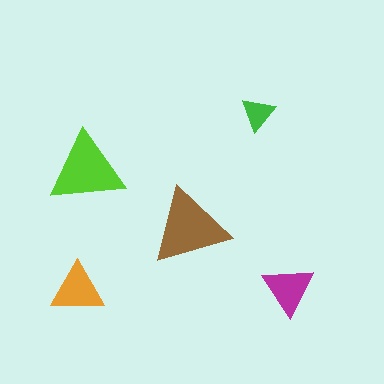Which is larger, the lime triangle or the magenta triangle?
The lime one.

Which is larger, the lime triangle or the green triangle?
The lime one.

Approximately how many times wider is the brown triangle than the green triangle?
About 2.5 times wider.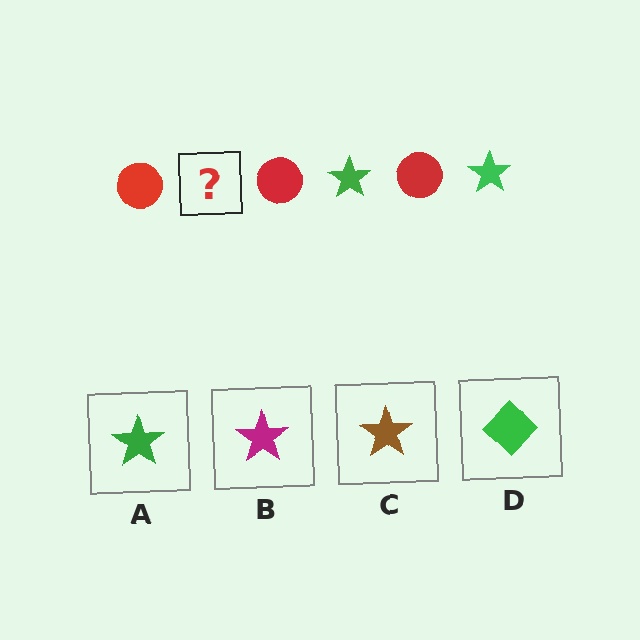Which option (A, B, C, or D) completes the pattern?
A.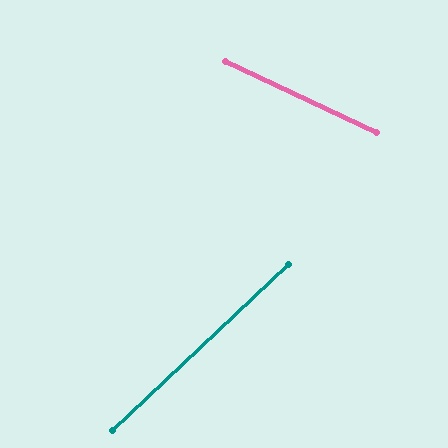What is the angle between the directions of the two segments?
Approximately 69 degrees.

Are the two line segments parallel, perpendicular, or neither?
Neither parallel nor perpendicular — they differ by about 69°.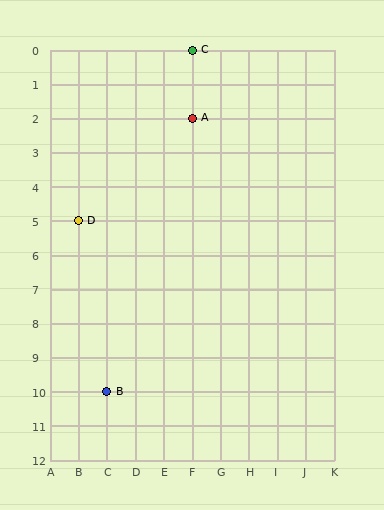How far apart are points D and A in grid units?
Points D and A are 4 columns and 3 rows apart (about 5.0 grid units diagonally).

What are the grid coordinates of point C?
Point C is at grid coordinates (F, 0).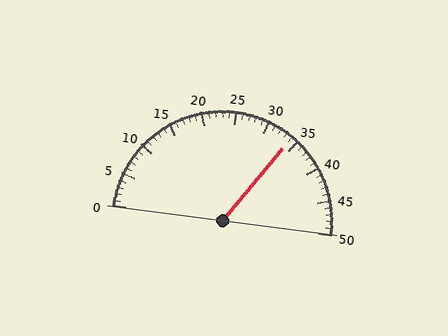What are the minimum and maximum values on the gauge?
The gauge ranges from 0 to 50.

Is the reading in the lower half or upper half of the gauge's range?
The reading is in the upper half of the range (0 to 50).